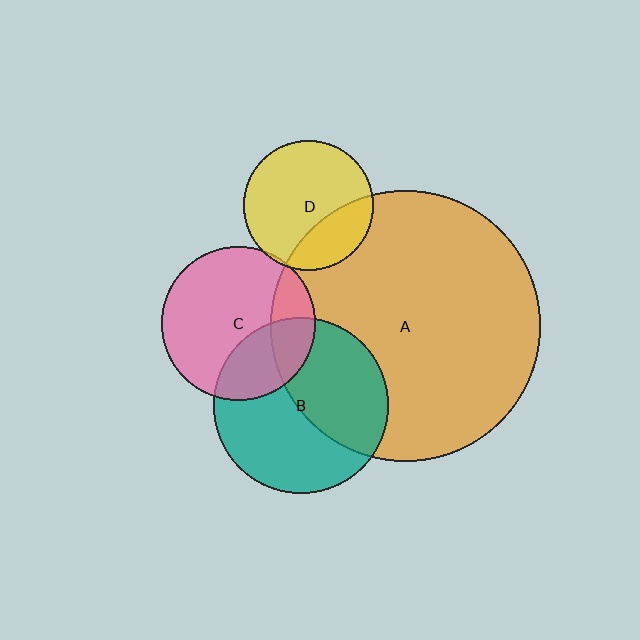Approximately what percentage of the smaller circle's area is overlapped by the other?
Approximately 20%.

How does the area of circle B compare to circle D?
Approximately 1.8 times.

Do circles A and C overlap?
Yes.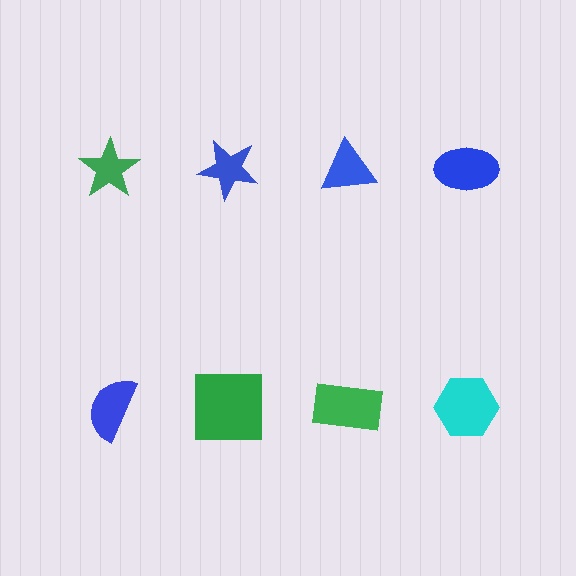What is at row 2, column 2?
A green square.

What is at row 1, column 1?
A green star.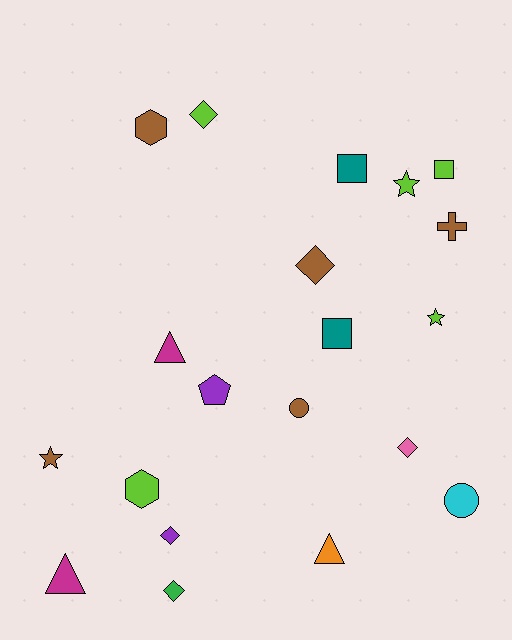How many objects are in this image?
There are 20 objects.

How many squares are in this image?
There are 3 squares.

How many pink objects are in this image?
There is 1 pink object.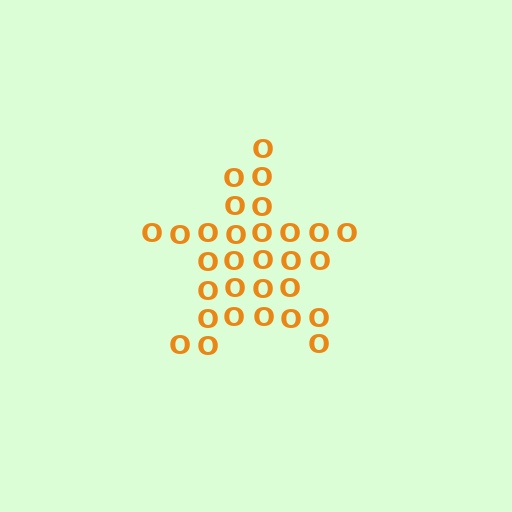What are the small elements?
The small elements are letter O's.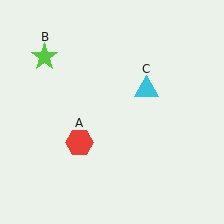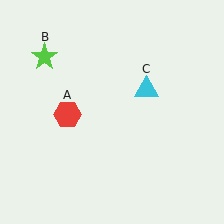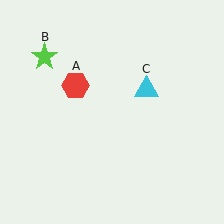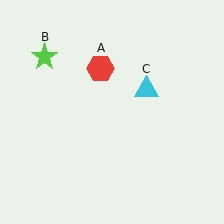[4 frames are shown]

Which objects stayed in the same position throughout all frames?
Lime star (object B) and cyan triangle (object C) remained stationary.